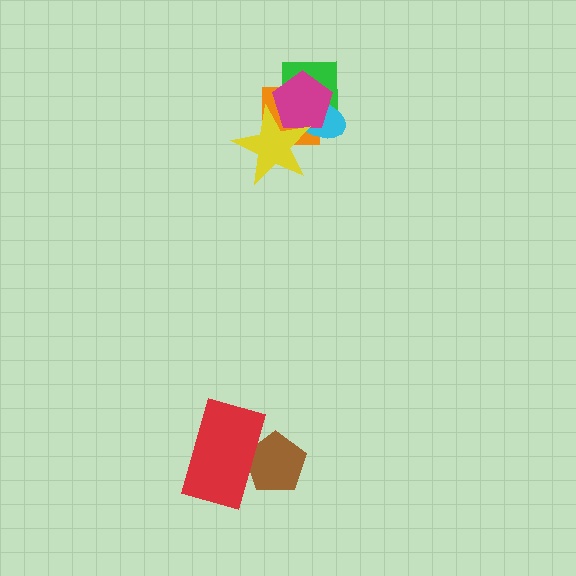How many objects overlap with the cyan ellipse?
4 objects overlap with the cyan ellipse.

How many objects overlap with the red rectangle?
1 object overlaps with the red rectangle.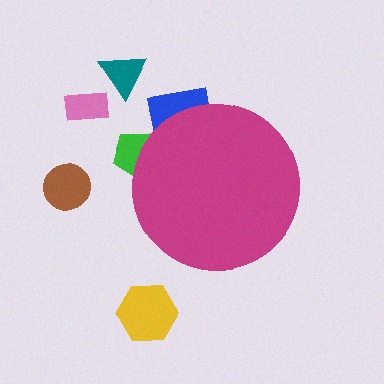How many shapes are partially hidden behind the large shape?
2 shapes are partially hidden.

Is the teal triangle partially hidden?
No, the teal triangle is fully visible.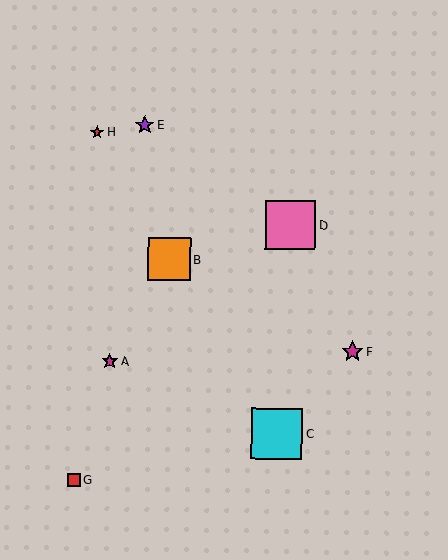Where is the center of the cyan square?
The center of the cyan square is at (277, 434).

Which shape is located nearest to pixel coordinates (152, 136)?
The purple star (labeled E) at (145, 125) is nearest to that location.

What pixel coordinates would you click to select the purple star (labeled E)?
Click at (145, 125) to select the purple star E.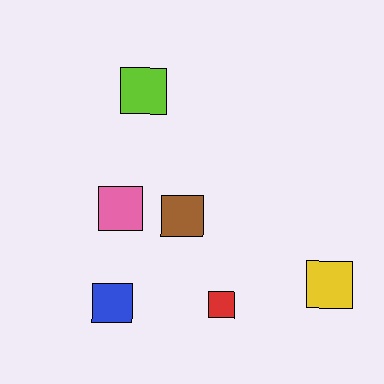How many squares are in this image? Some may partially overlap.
There are 6 squares.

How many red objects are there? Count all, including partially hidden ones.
There is 1 red object.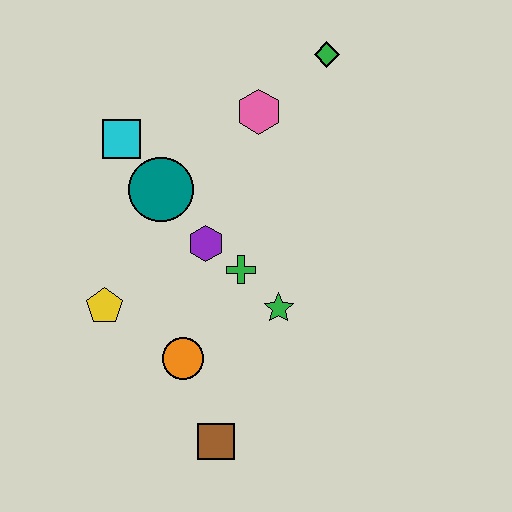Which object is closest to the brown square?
The orange circle is closest to the brown square.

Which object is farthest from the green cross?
The green diamond is farthest from the green cross.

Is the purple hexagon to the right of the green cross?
No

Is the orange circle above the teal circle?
No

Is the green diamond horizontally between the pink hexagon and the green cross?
No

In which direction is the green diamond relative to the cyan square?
The green diamond is to the right of the cyan square.